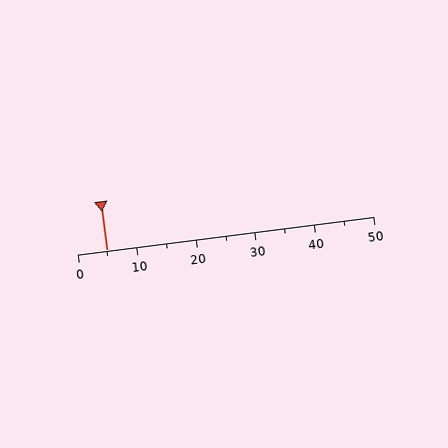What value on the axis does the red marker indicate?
The marker indicates approximately 5.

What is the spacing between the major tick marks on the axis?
The major ticks are spaced 10 apart.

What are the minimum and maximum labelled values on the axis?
The axis runs from 0 to 50.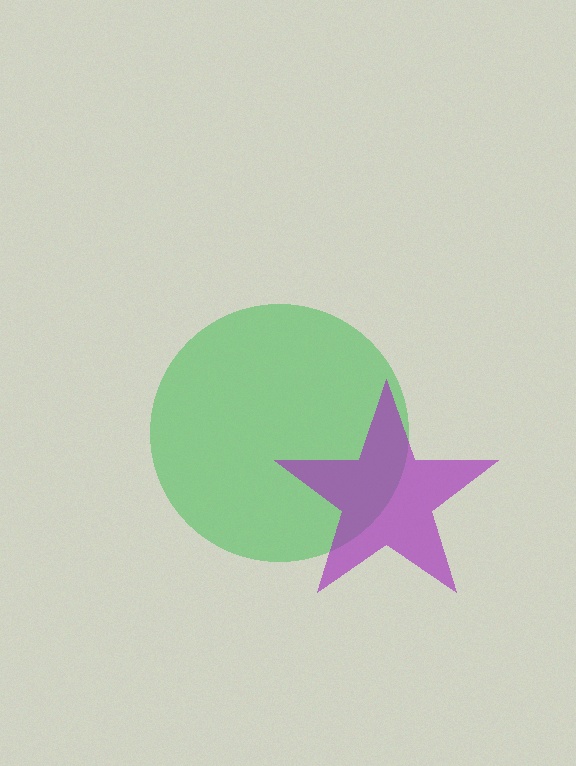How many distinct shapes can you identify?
There are 2 distinct shapes: a green circle, a purple star.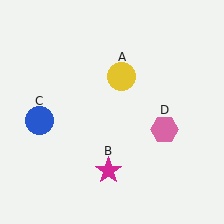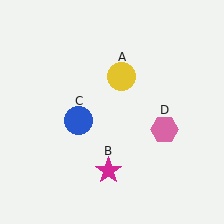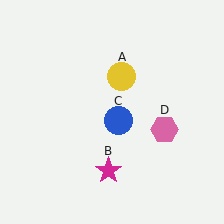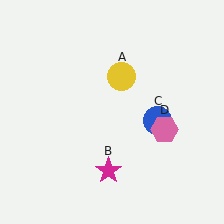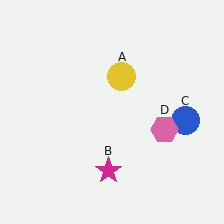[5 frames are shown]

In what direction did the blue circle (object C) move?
The blue circle (object C) moved right.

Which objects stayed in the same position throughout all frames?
Yellow circle (object A) and magenta star (object B) and pink hexagon (object D) remained stationary.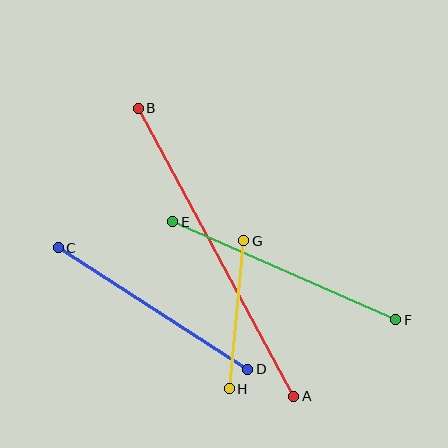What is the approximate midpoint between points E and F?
The midpoint is at approximately (284, 271) pixels.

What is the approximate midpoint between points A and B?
The midpoint is at approximately (216, 252) pixels.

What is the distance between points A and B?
The distance is approximately 327 pixels.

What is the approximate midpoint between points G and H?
The midpoint is at approximately (237, 315) pixels.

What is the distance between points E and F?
The distance is approximately 244 pixels.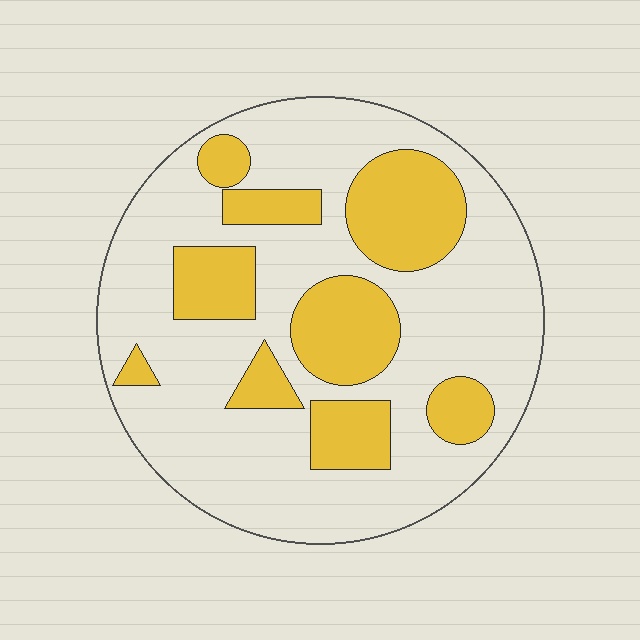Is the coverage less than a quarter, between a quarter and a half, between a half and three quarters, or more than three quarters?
Between a quarter and a half.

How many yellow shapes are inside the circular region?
9.